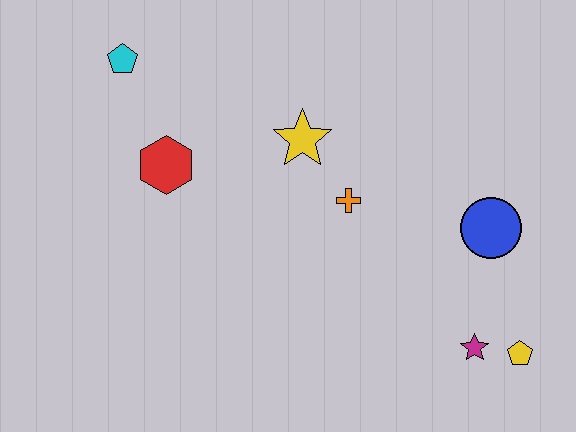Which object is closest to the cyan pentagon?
The red hexagon is closest to the cyan pentagon.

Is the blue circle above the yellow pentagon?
Yes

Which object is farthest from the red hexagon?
The yellow pentagon is farthest from the red hexagon.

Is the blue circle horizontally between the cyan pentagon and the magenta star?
No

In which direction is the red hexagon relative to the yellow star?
The red hexagon is to the left of the yellow star.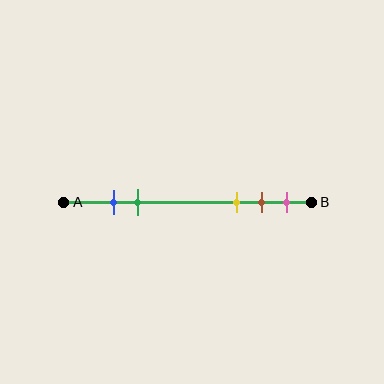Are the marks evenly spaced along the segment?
No, the marks are not evenly spaced.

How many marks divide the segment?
There are 5 marks dividing the segment.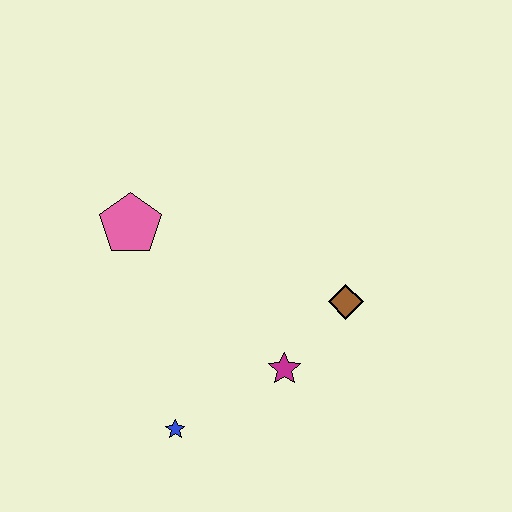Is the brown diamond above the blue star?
Yes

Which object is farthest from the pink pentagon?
The brown diamond is farthest from the pink pentagon.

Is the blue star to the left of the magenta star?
Yes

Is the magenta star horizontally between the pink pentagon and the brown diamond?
Yes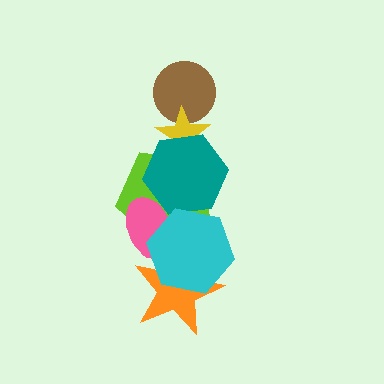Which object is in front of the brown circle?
The yellow star is in front of the brown circle.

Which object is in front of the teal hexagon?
The cyan hexagon is in front of the teal hexagon.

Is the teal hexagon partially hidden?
Yes, it is partially covered by another shape.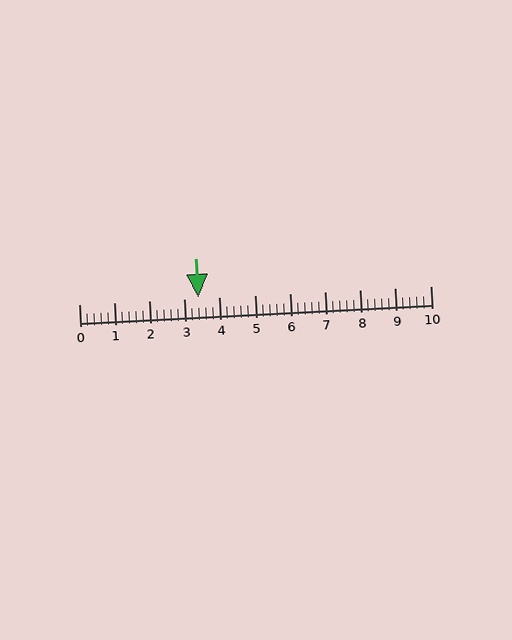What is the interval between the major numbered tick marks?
The major tick marks are spaced 1 units apart.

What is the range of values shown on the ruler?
The ruler shows values from 0 to 10.